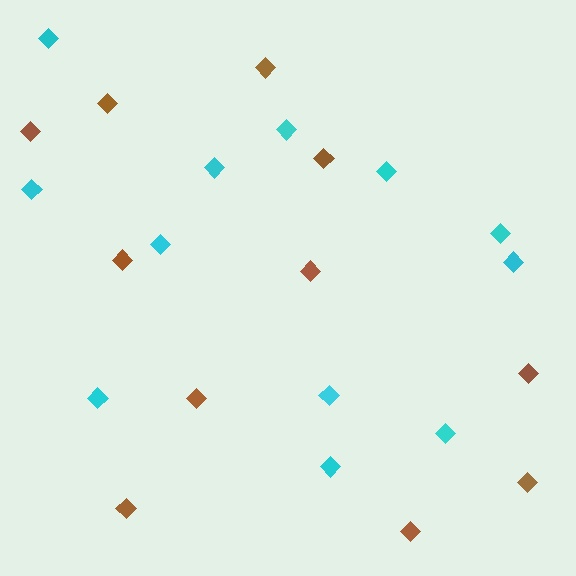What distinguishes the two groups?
There are 2 groups: one group of brown diamonds (11) and one group of cyan diamonds (12).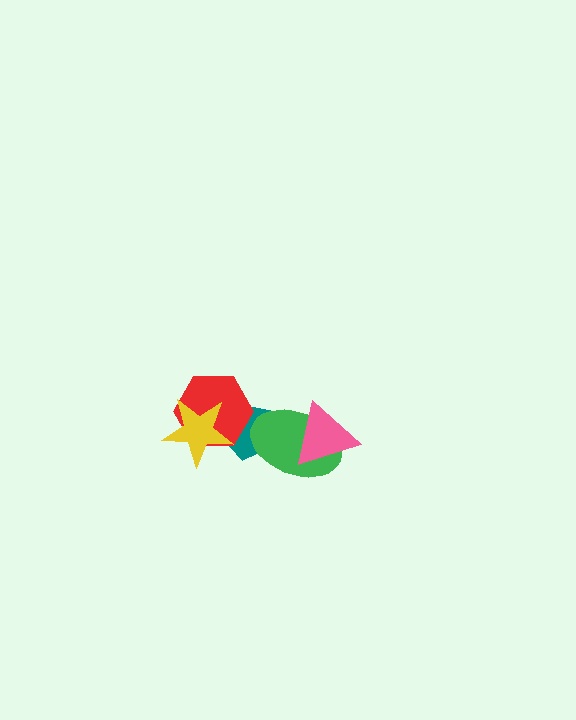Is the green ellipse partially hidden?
Yes, it is partially covered by another shape.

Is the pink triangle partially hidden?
No, no other shape covers it.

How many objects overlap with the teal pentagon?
3 objects overlap with the teal pentagon.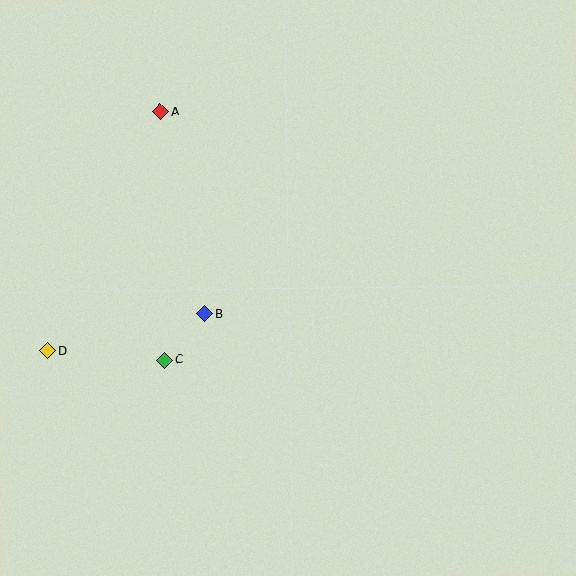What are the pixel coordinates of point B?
Point B is at (205, 314).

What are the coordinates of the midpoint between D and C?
The midpoint between D and C is at (106, 356).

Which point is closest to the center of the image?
Point B at (205, 314) is closest to the center.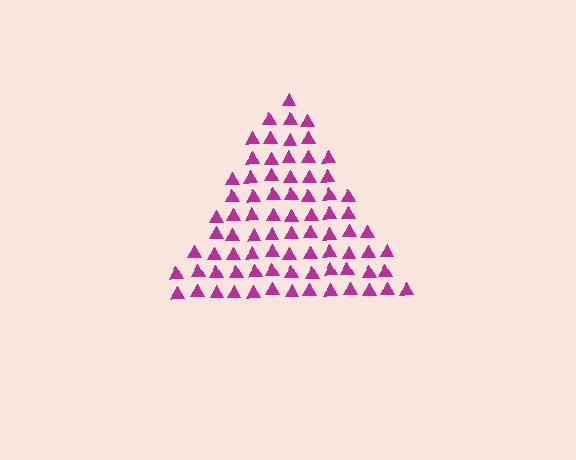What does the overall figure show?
The overall figure shows a triangle.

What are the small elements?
The small elements are triangles.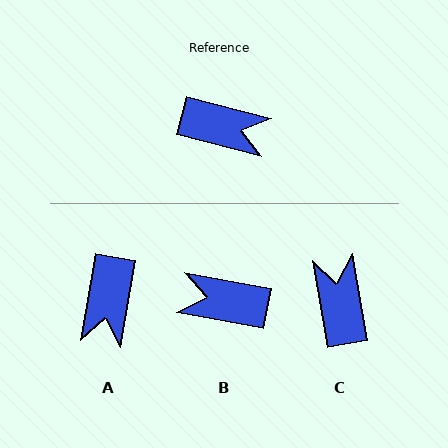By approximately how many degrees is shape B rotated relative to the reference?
Approximately 176 degrees clockwise.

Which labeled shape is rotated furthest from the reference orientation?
B, about 176 degrees away.